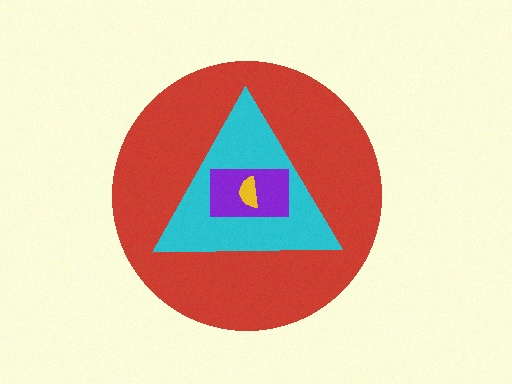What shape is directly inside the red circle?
The cyan triangle.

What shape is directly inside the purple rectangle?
The yellow semicircle.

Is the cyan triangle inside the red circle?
Yes.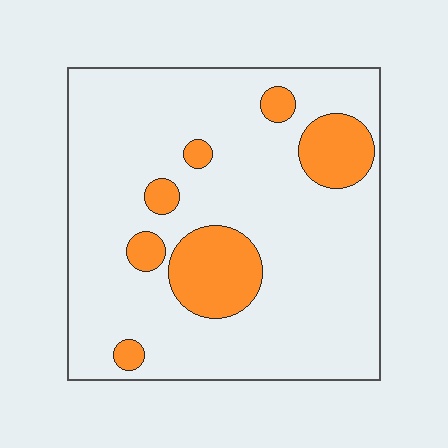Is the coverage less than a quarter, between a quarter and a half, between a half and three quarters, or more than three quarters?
Less than a quarter.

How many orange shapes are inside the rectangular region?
7.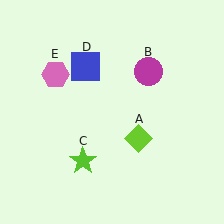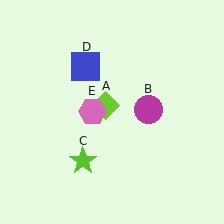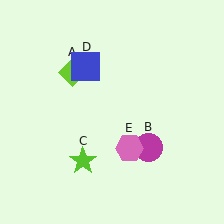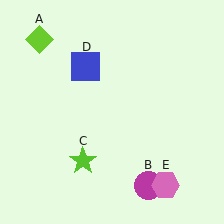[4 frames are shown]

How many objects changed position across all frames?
3 objects changed position: lime diamond (object A), magenta circle (object B), pink hexagon (object E).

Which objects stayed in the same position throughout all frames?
Lime star (object C) and blue square (object D) remained stationary.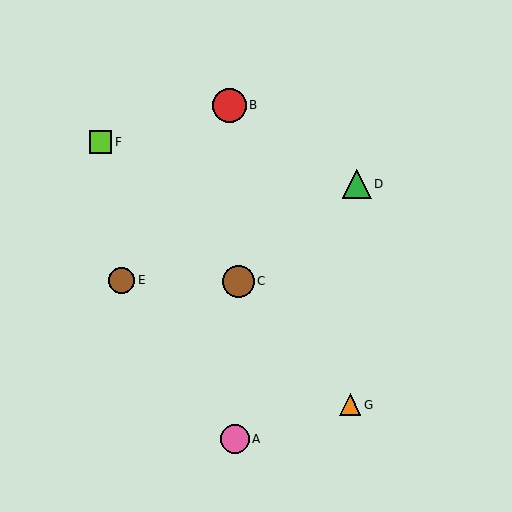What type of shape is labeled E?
Shape E is a brown circle.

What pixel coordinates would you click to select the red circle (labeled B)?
Click at (229, 105) to select the red circle B.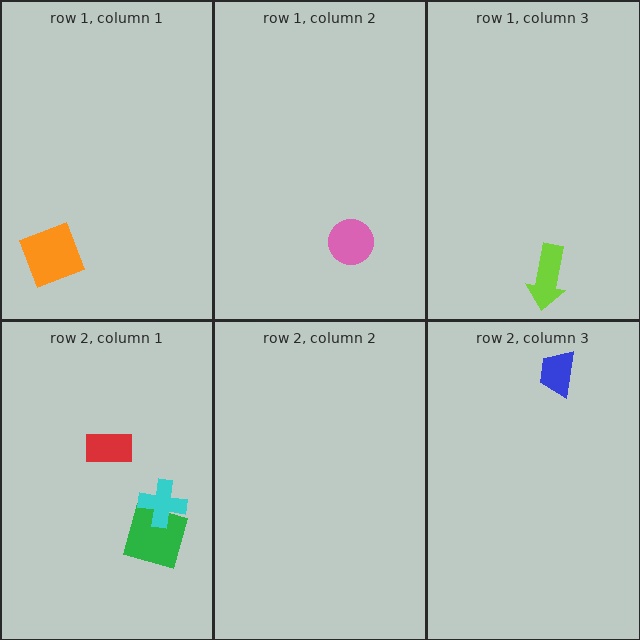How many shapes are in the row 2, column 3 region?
1.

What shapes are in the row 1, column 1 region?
The orange square.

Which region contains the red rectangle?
The row 2, column 1 region.